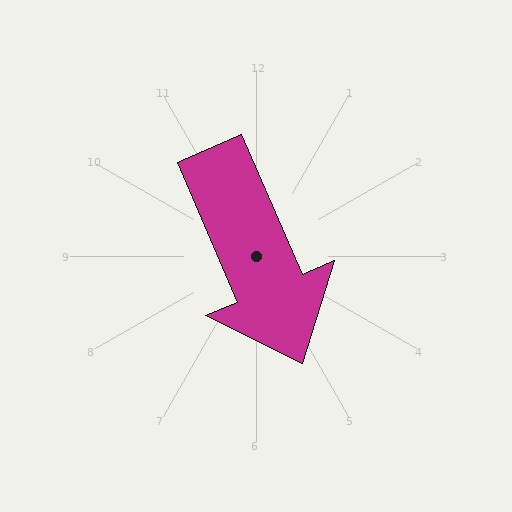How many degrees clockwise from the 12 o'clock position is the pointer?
Approximately 157 degrees.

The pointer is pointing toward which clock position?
Roughly 5 o'clock.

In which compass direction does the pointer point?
Southeast.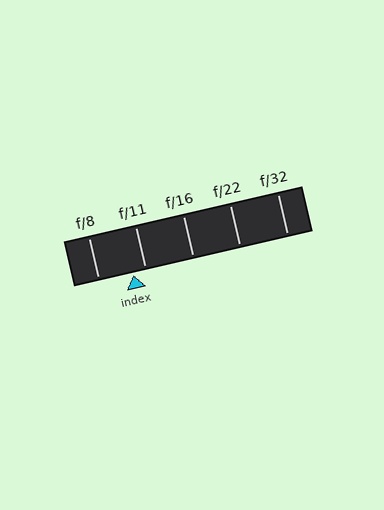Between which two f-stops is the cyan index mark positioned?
The index mark is between f/8 and f/11.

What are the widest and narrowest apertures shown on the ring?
The widest aperture shown is f/8 and the narrowest is f/32.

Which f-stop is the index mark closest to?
The index mark is closest to f/11.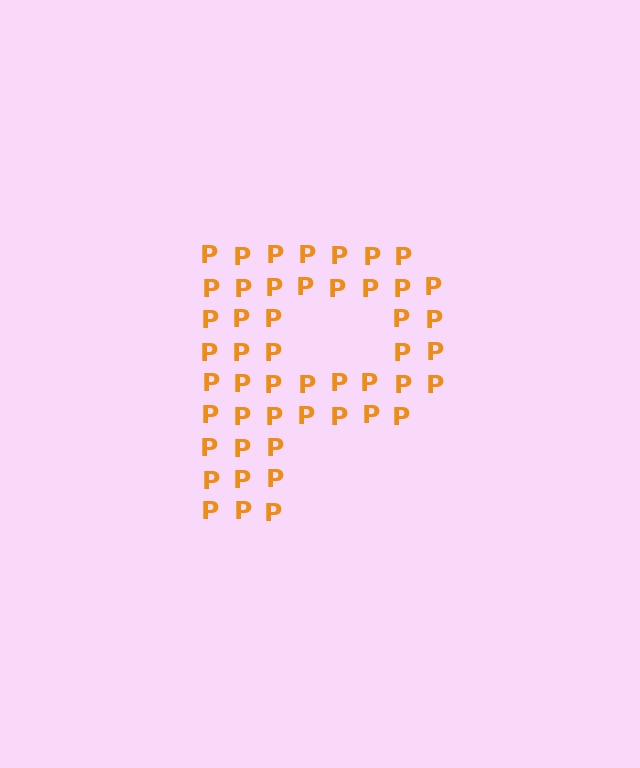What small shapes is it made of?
It is made of small letter P's.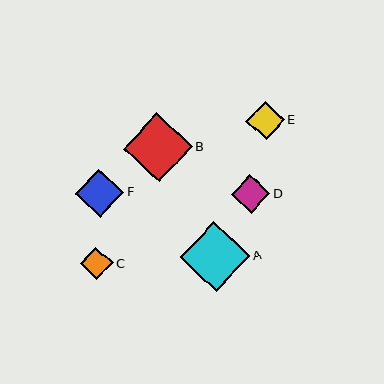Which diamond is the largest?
Diamond A is the largest with a size of approximately 69 pixels.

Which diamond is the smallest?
Diamond C is the smallest with a size of approximately 32 pixels.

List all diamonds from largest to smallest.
From largest to smallest: A, B, F, D, E, C.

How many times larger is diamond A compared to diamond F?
Diamond A is approximately 1.4 times the size of diamond F.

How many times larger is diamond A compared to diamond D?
Diamond A is approximately 1.8 times the size of diamond D.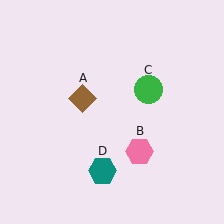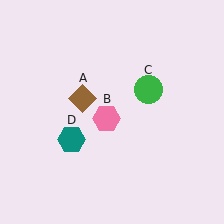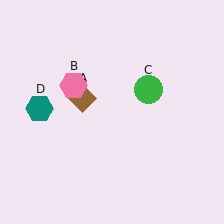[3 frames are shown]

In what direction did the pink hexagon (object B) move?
The pink hexagon (object B) moved up and to the left.